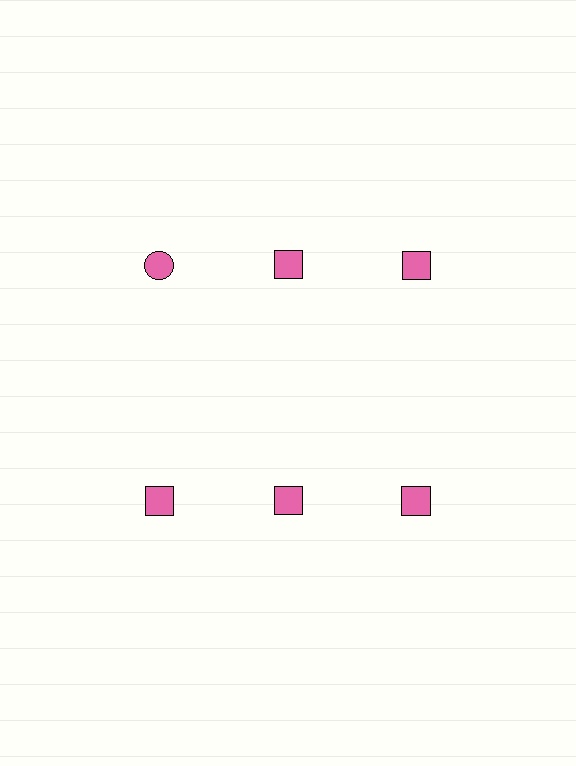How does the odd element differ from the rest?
It has a different shape: circle instead of square.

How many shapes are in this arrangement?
There are 6 shapes arranged in a grid pattern.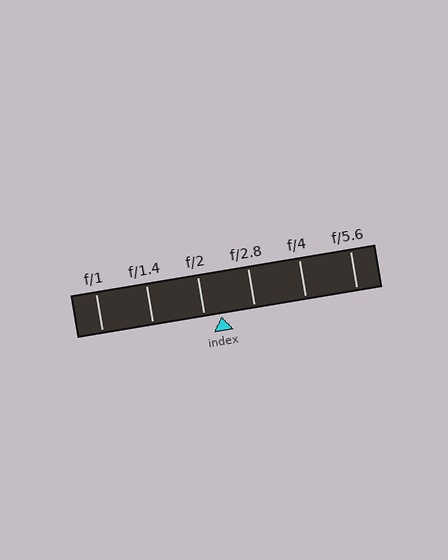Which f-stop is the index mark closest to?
The index mark is closest to f/2.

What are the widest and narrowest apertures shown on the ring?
The widest aperture shown is f/1 and the narrowest is f/5.6.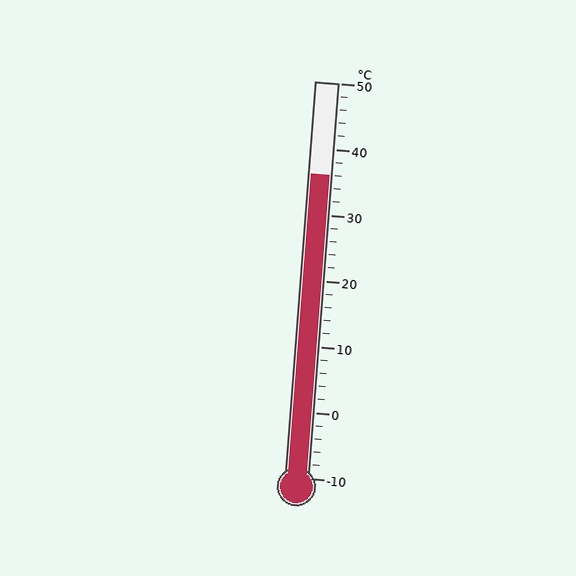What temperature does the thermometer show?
The thermometer shows approximately 36°C.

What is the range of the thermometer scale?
The thermometer scale ranges from -10°C to 50°C.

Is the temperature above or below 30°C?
The temperature is above 30°C.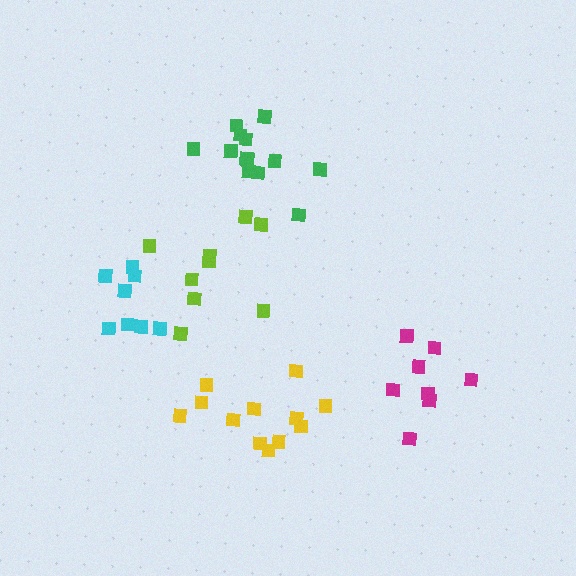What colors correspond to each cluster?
The clusters are colored: green, lime, cyan, magenta, yellow.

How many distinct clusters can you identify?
There are 5 distinct clusters.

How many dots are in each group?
Group 1: 13 dots, Group 2: 9 dots, Group 3: 8 dots, Group 4: 8 dots, Group 5: 12 dots (50 total).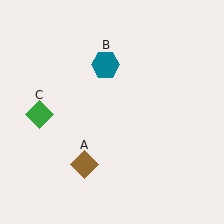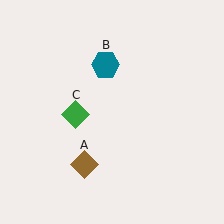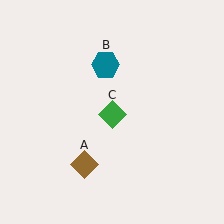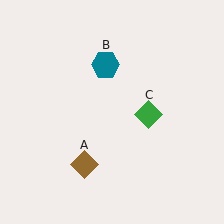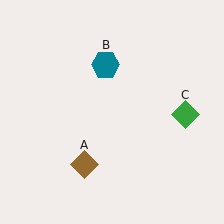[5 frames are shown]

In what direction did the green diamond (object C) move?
The green diamond (object C) moved right.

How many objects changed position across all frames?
1 object changed position: green diamond (object C).